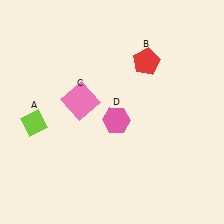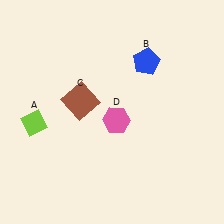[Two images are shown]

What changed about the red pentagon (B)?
In Image 1, B is red. In Image 2, it changed to blue.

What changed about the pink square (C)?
In Image 1, C is pink. In Image 2, it changed to brown.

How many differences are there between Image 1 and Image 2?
There are 2 differences between the two images.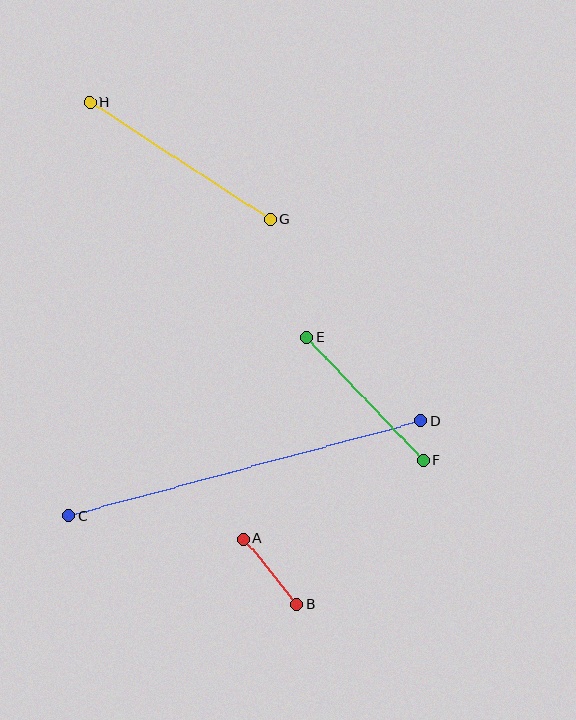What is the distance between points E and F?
The distance is approximately 171 pixels.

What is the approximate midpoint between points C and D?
The midpoint is at approximately (245, 468) pixels.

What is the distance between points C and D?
The distance is approximately 364 pixels.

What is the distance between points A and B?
The distance is approximately 85 pixels.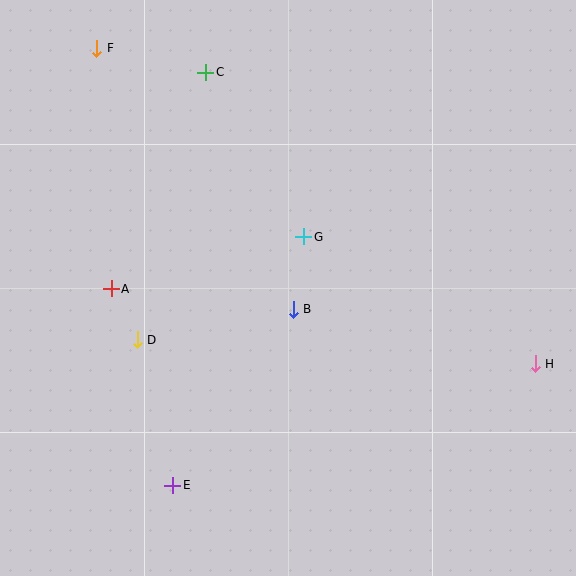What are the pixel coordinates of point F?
Point F is at (97, 48).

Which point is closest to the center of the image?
Point B at (293, 309) is closest to the center.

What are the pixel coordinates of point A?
Point A is at (111, 289).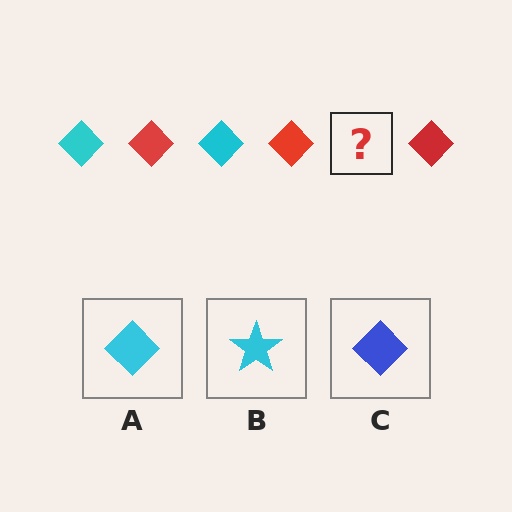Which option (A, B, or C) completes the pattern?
A.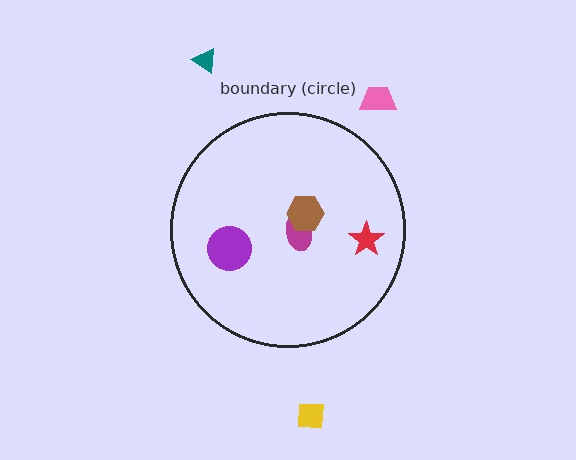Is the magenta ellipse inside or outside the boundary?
Inside.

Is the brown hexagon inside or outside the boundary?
Inside.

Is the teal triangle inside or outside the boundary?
Outside.